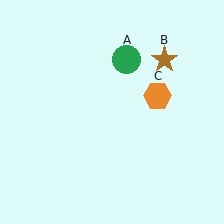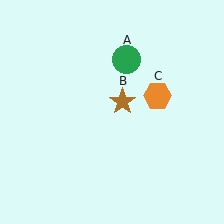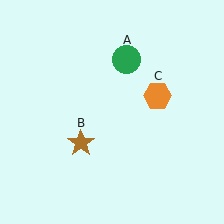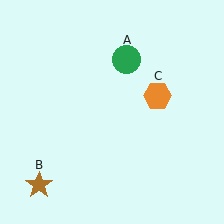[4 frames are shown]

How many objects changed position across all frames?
1 object changed position: brown star (object B).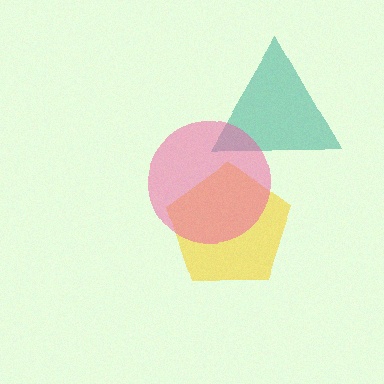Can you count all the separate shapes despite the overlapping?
Yes, there are 3 separate shapes.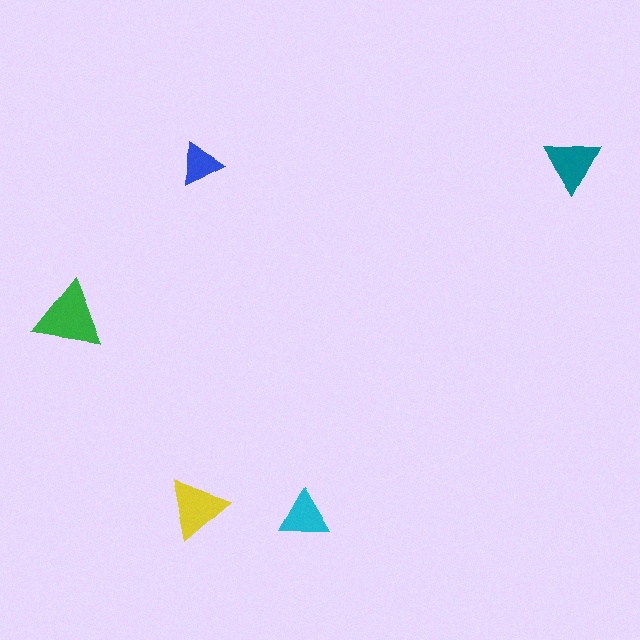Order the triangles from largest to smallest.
the green one, the yellow one, the teal one, the cyan one, the blue one.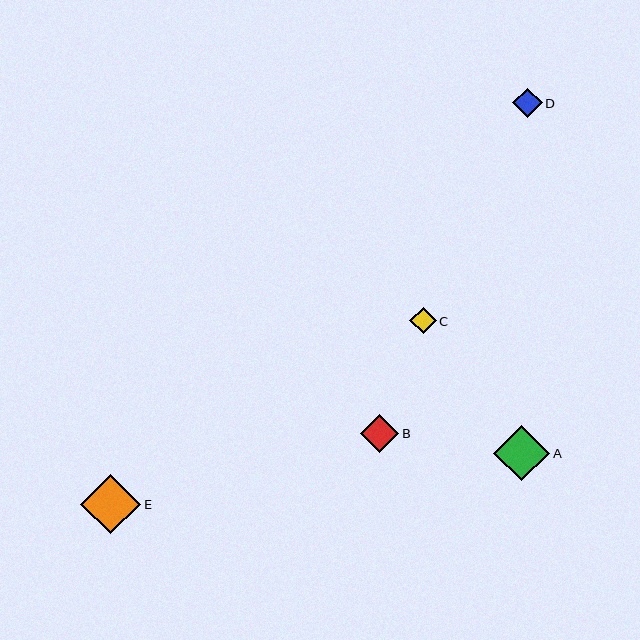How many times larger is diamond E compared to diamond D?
Diamond E is approximately 2.0 times the size of diamond D.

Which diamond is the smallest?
Diamond C is the smallest with a size of approximately 27 pixels.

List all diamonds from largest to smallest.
From largest to smallest: E, A, B, D, C.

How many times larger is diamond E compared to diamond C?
Diamond E is approximately 2.2 times the size of diamond C.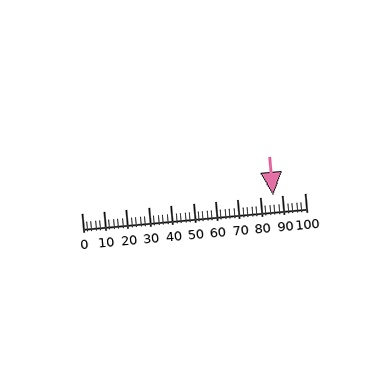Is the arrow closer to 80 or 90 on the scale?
The arrow is closer to 90.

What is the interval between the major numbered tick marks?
The major tick marks are spaced 10 units apart.